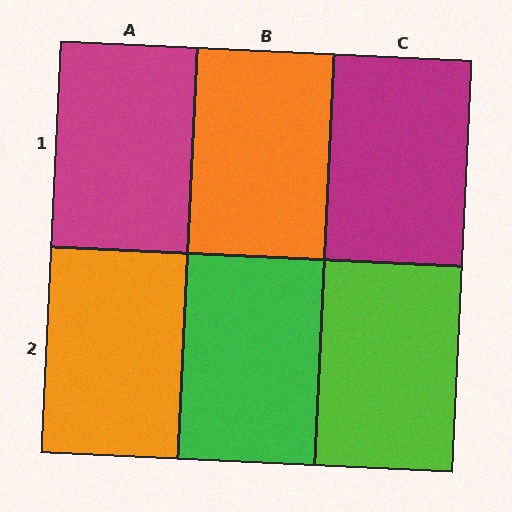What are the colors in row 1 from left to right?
Magenta, orange, magenta.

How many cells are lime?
1 cell is lime.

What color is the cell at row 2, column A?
Orange.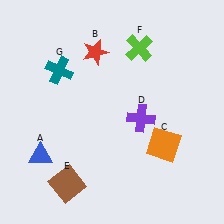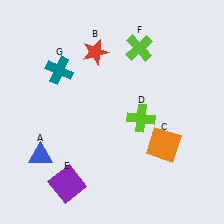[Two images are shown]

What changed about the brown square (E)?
In Image 1, E is brown. In Image 2, it changed to purple.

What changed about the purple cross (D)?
In Image 1, D is purple. In Image 2, it changed to lime.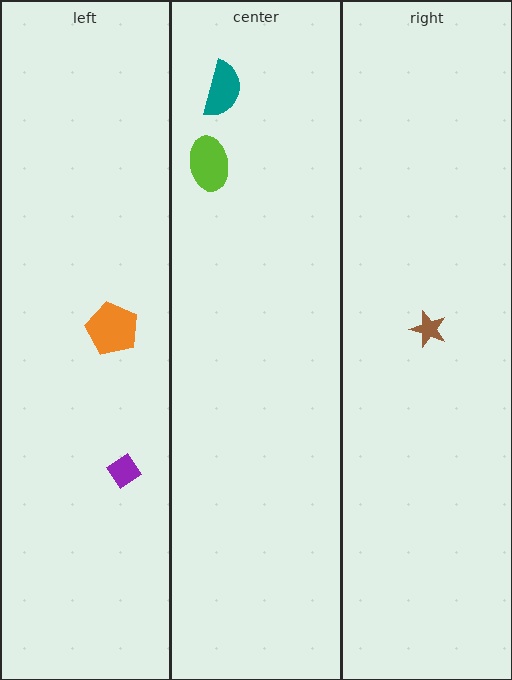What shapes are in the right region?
The brown star.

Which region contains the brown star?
The right region.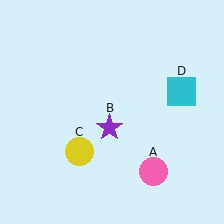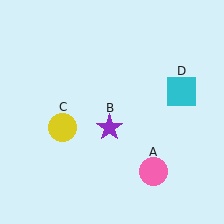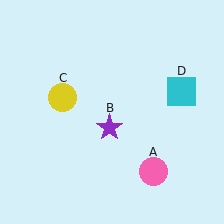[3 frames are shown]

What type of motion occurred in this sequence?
The yellow circle (object C) rotated clockwise around the center of the scene.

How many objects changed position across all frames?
1 object changed position: yellow circle (object C).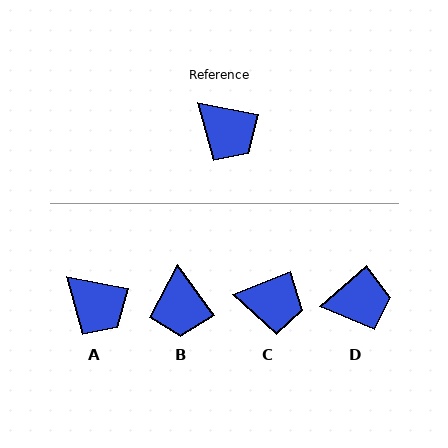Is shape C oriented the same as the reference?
No, it is off by about 32 degrees.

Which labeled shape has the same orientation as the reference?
A.